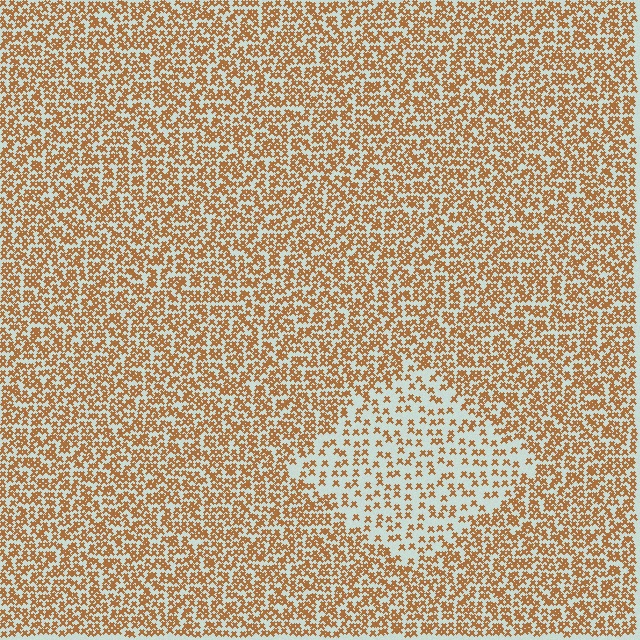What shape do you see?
I see a diamond.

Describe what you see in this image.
The image contains small brown elements arranged at two different densities. A diamond-shaped region is visible where the elements are less densely packed than the surrounding area.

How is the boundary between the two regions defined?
The boundary is defined by a change in element density (approximately 2.2x ratio). All elements are the same color, size, and shape.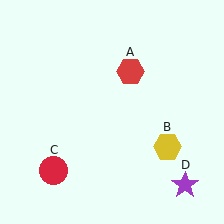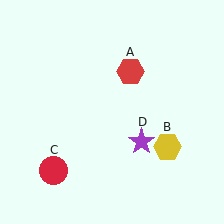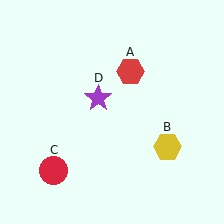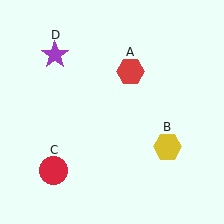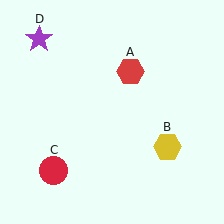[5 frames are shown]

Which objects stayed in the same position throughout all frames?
Red hexagon (object A) and yellow hexagon (object B) and red circle (object C) remained stationary.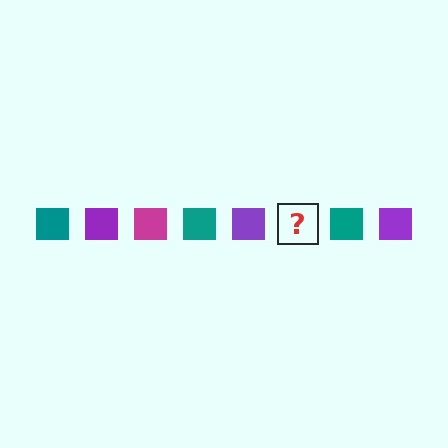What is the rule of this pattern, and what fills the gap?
The rule is that the pattern cycles through teal, purple, magenta squares. The gap should be filled with a magenta square.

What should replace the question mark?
The question mark should be replaced with a magenta square.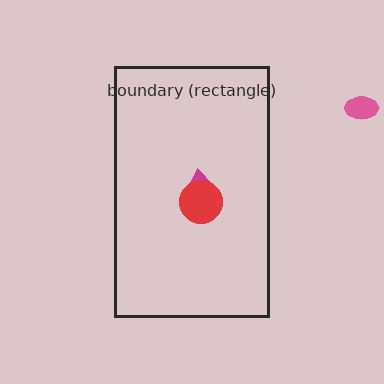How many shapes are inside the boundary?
2 inside, 1 outside.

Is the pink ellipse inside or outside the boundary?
Outside.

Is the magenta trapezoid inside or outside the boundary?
Inside.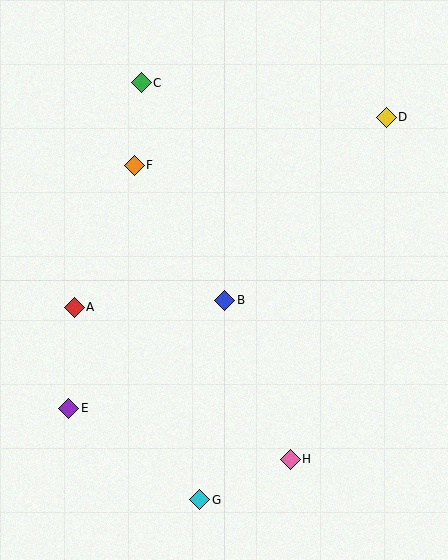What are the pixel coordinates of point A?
Point A is at (74, 307).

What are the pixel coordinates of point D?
Point D is at (386, 117).